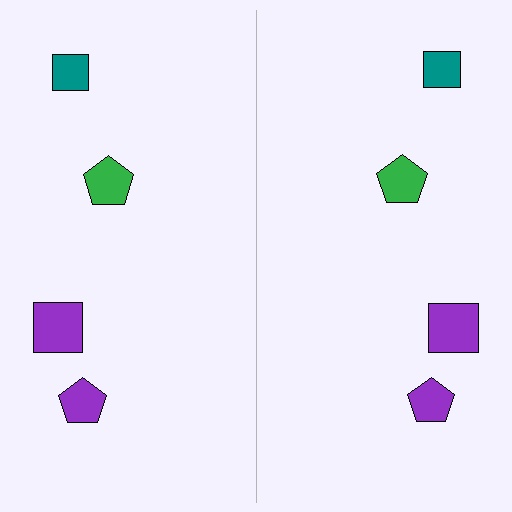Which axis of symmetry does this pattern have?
The pattern has a vertical axis of symmetry running through the center of the image.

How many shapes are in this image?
There are 8 shapes in this image.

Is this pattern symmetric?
Yes, this pattern has bilateral (reflection) symmetry.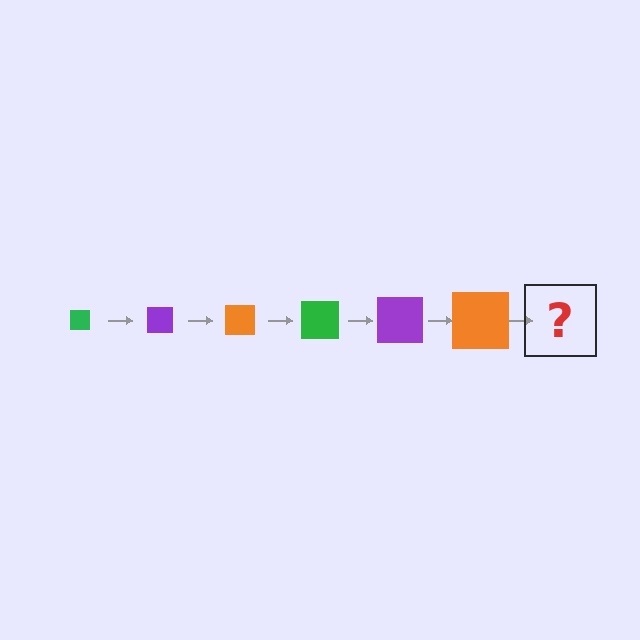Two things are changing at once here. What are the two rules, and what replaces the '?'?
The two rules are that the square grows larger each step and the color cycles through green, purple, and orange. The '?' should be a green square, larger than the previous one.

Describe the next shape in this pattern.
It should be a green square, larger than the previous one.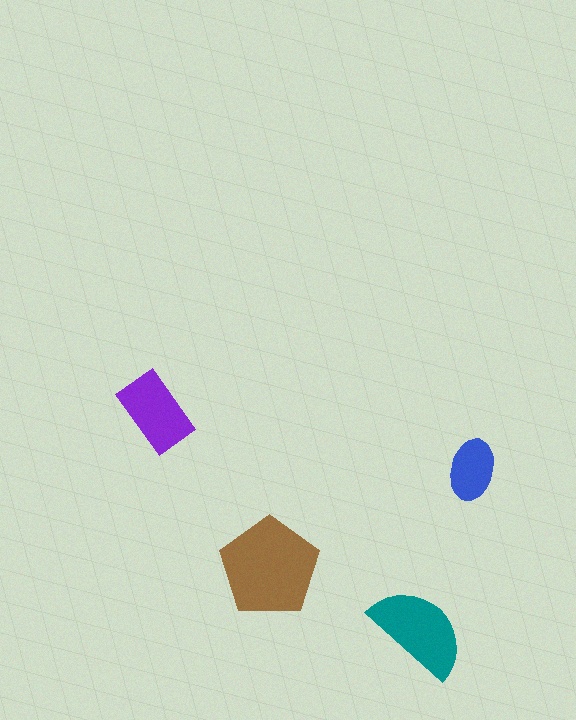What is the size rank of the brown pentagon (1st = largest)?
1st.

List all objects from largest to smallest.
The brown pentagon, the teal semicircle, the purple rectangle, the blue ellipse.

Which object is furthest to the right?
The blue ellipse is rightmost.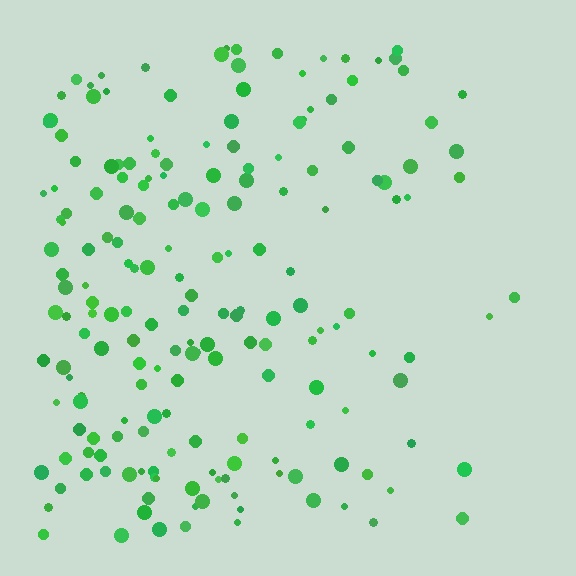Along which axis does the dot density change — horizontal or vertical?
Horizontal.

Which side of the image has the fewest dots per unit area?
The right.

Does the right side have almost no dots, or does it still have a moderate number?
Still a moderate number, just noticeably fewer than the left.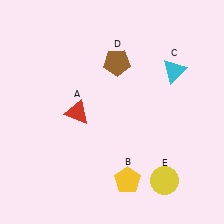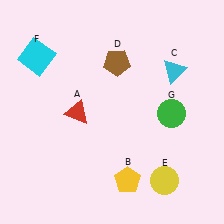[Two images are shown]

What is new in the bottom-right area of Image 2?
A green circle (G) was added in the bottom-right area of Image 2.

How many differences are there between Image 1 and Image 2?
There are 2 differences between the two images.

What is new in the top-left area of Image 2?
A cyan square (F) was added in the top-left area of Image 2.